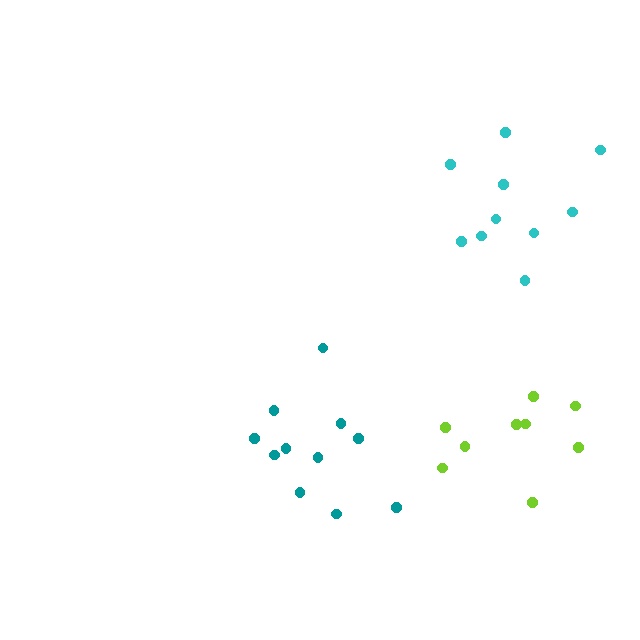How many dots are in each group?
Group 1: 11 dots, Group 2: 10 dots, Group 3: 9 dots (30 total).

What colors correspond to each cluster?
The clusters are colored: teal, cyan, lime.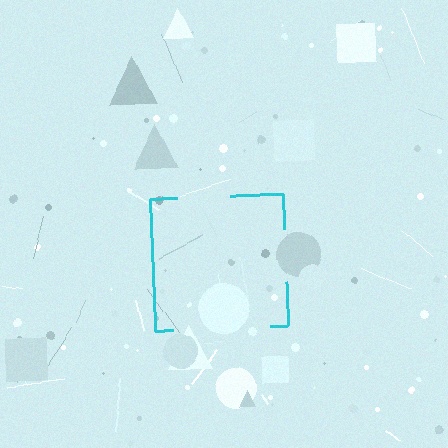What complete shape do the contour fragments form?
The contour fragments form a square.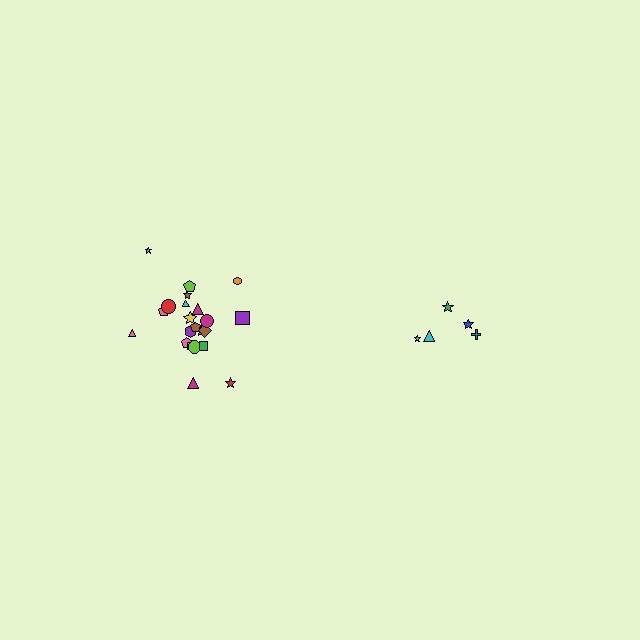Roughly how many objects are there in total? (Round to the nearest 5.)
Roughly 25 objects in total.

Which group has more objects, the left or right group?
The left group.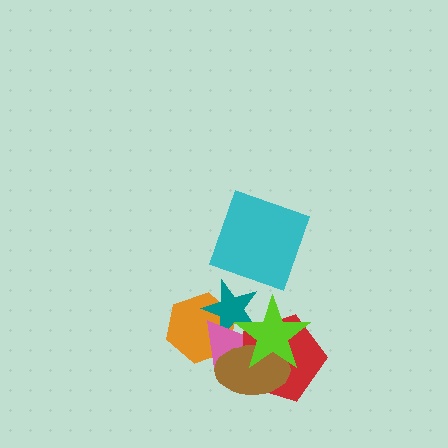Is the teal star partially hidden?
Yes, it is partially covered by another shape.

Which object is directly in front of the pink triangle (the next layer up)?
The red pentagon is directly in front of the pink triangle.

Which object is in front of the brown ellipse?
The lime star is in front of the brown ellipse.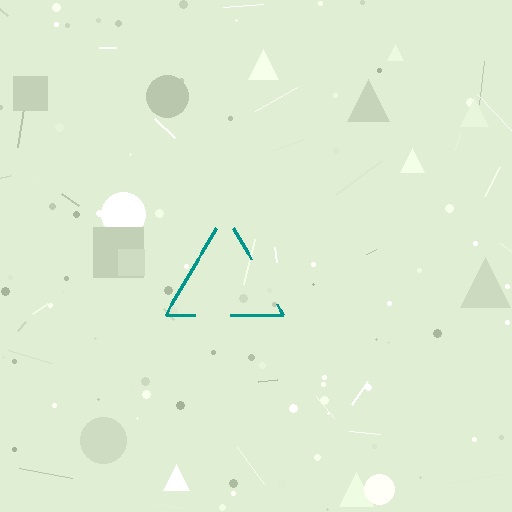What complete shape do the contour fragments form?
The contour fragments form a triangle.